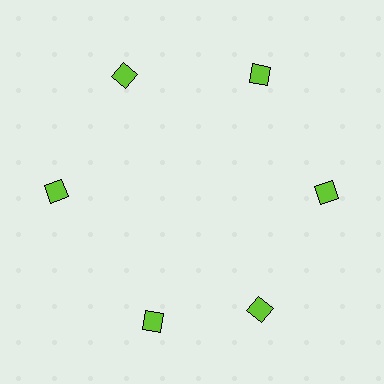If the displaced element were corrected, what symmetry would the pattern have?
It would have 6-fold rotational symmetry — the pattern would map onto itself every 60 degrees.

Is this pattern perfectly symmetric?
No. The 6 lime squares are arranged in a ring, but one element near the 7 o'clock position is rotated out of alignment along the ring, breaking the 6-fold rotational symmetry.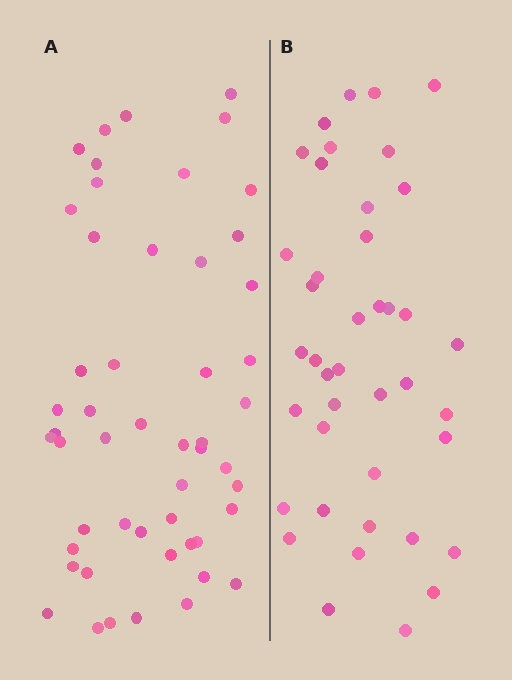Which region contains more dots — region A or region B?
Region A (the left region) has more dots.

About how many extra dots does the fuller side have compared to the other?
Region A has roughly 10 or so more dots than region B.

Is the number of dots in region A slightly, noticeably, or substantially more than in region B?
Region A has only slightly more — the two regions are fairly close. The ratio is roughly 1.2 to 1.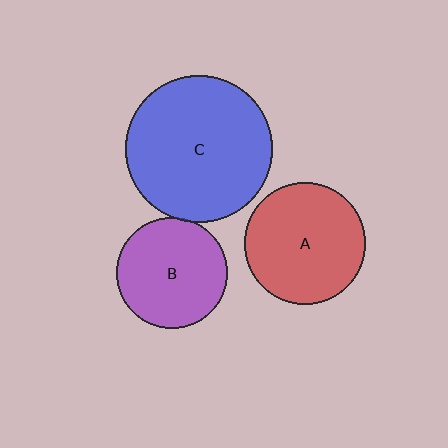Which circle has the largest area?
Circle C (blue).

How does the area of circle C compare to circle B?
Approximately 1.8 times.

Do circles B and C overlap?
Yes.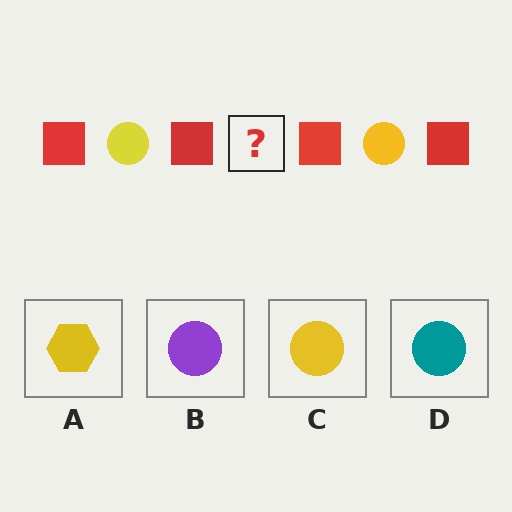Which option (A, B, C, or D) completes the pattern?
C.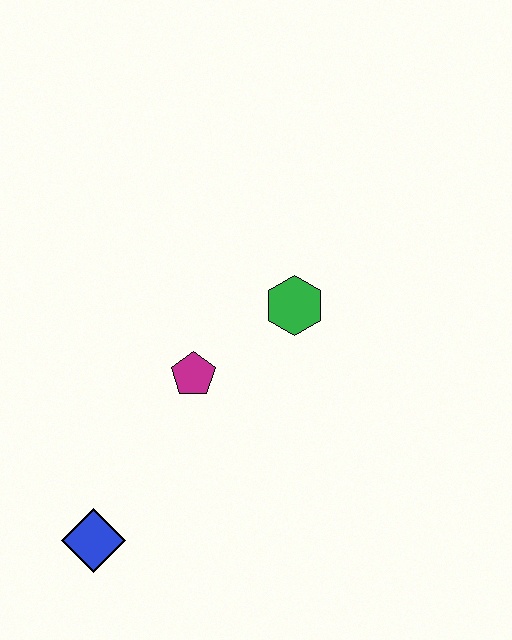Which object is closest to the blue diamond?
The magenta pentagon is closest to the blue diamond.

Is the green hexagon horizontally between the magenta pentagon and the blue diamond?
No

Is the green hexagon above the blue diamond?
Yes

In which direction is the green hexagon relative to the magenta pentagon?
The green hexagon is to the right of the magenta pentagon.